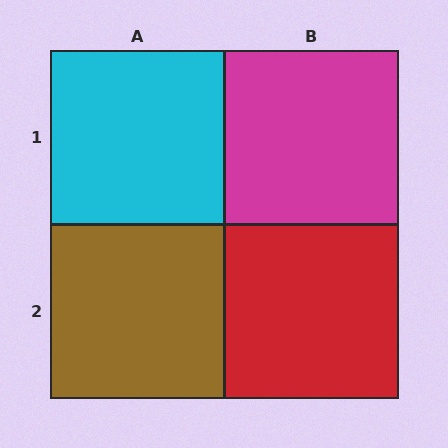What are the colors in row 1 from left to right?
Cyan, magenta.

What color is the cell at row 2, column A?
Brown.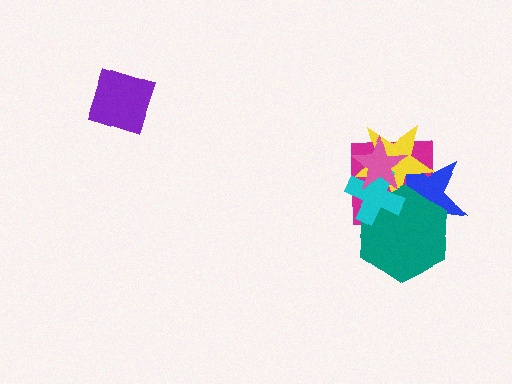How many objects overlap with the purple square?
0 objects overlap with the purple square.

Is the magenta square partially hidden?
Yes, it is partially covered by another shape.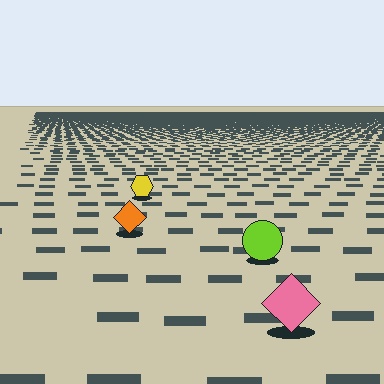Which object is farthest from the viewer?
The yellow hexagon is farthest from the viewer. It appears smaller and the ground texture around it is denser.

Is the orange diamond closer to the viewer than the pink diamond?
No. The pink diamond is closer — you can tell from the texture gradient: the ground texture is coarser near it.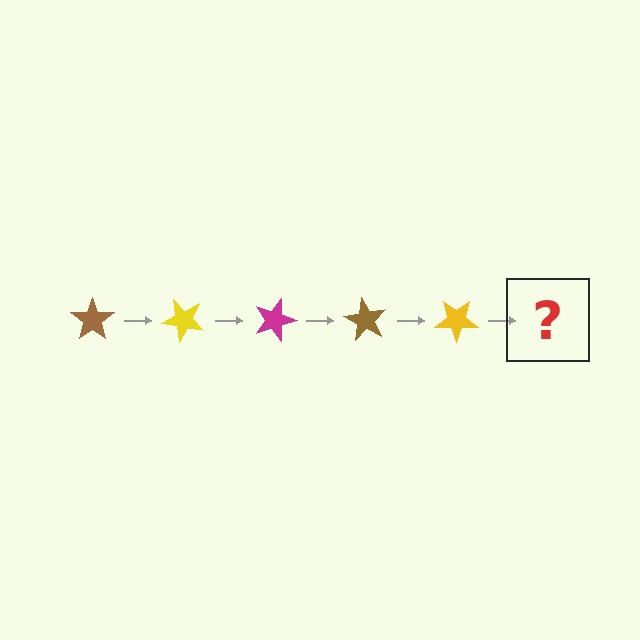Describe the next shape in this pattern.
It should be a magenta star, rotated 225 degrees from the start.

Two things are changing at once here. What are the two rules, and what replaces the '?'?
The two rules are that it rotates 45 degrees each step and the color cycles through brown, yellow, and magenta. The '?' should be a magenta star, rotated 225 degrees from the start.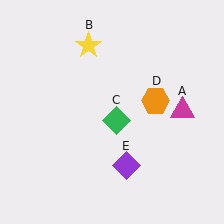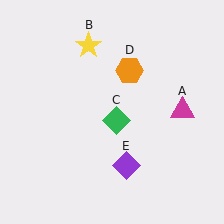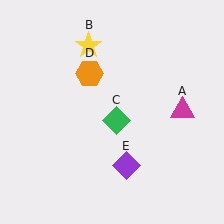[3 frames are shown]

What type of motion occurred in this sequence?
The orange hexagon (object D) rotated counterclockwise around the center of the scene.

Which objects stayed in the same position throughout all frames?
Magenta triangle (object A) and yellow star (object B) and green diamond (object C) and purple diamond (object E) remained stationary.